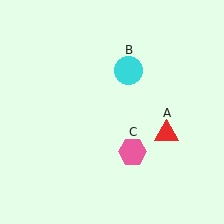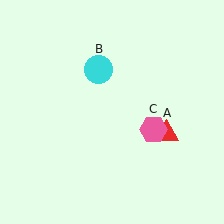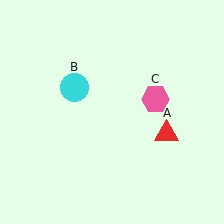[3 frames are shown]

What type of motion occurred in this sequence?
The cyan circle (object B), pink hexagon (object C) rotated counterclockwise around the center of the scene.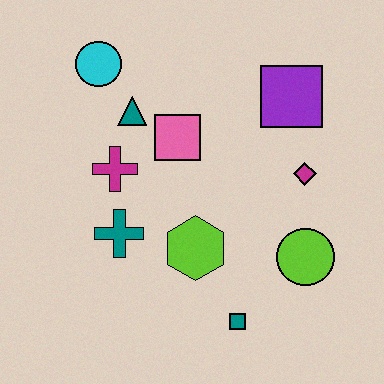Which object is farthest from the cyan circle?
The teal square is farthest from the cyan circle.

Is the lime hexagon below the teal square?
No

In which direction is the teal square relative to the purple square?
The teal square is below the purple square.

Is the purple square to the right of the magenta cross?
Yes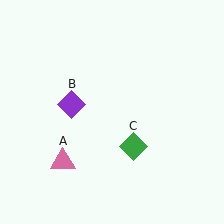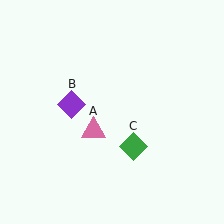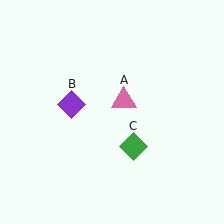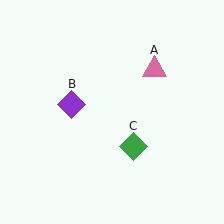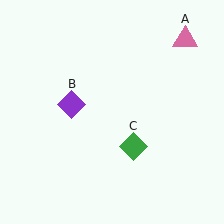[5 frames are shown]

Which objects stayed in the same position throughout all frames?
Purple diamond (object B) and green diamond (object C) remained stationary.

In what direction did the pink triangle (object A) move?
The pink triangle (object A) moved up and to the right.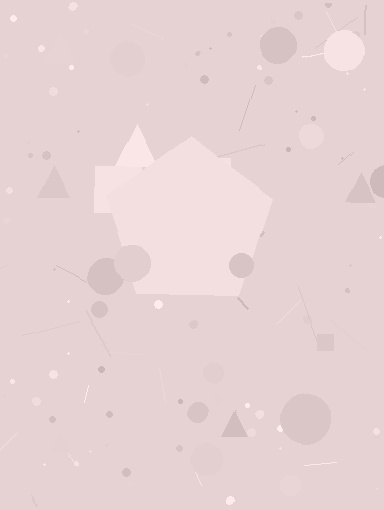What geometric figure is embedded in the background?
A pentagon is embedded in the background.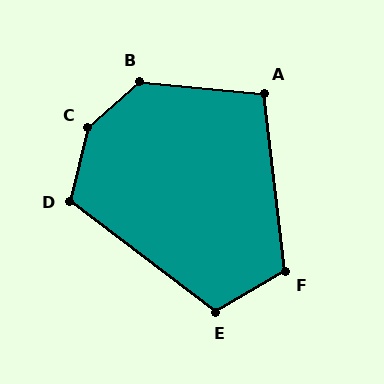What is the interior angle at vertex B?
Approximately 133 degrees (obtuse).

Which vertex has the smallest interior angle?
A, at approximately 102 degrees.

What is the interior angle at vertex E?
Approximately 112 degrees (obtuse).